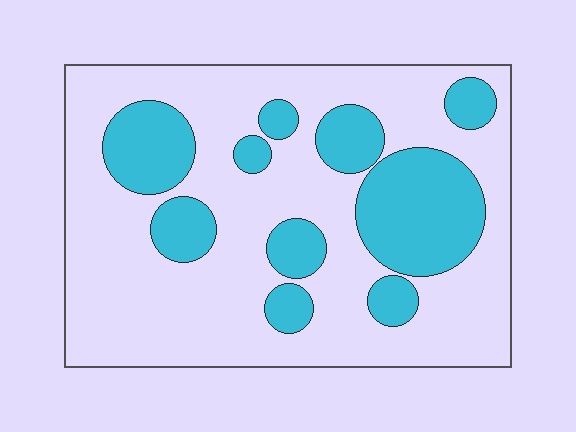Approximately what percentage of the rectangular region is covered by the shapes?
Approximately 30%.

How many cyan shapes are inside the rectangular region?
10.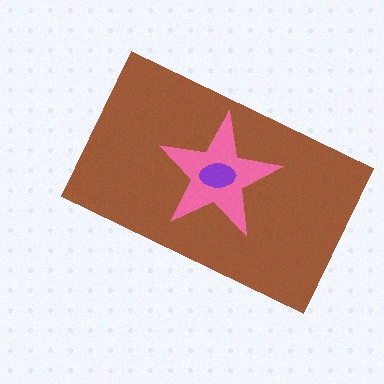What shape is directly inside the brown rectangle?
The pink star.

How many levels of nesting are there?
3.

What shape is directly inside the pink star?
The purple ellipse.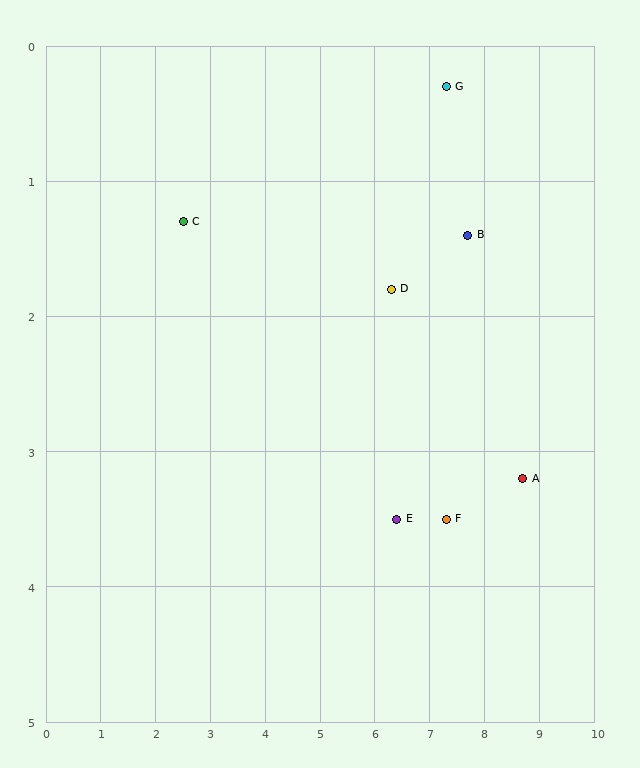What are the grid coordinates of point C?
Point C is at approximately (2.5, 1.3).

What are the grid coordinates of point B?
Point B is at approximately (7.7, 1.4).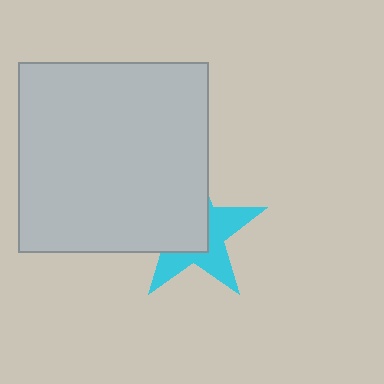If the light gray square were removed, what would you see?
You would see the complete cyan star.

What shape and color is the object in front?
The object in front is a light gray square.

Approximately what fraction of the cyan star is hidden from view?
Roughly 54% of the cyan star is hidden behind the light gray square.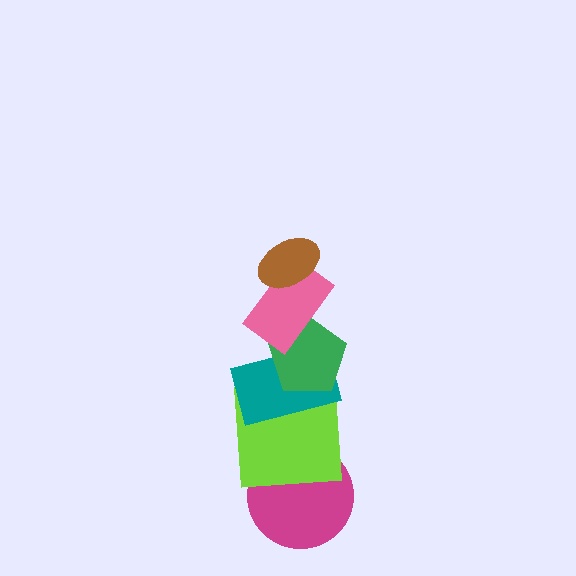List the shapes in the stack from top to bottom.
From top to bottom: the brown ellipse, the pink rectangle, the green pentagon, the teal rectangle, the lime square, the magenta circle.